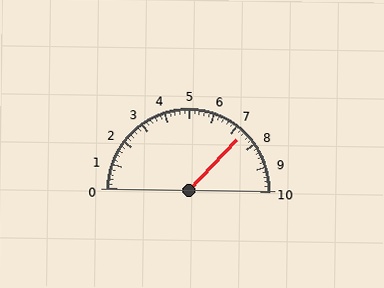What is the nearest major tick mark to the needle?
The nearest major tick mark is 7.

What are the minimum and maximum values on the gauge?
The gauge ranges from 0 to 10.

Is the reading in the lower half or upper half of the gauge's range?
The reading is in the upper half of the range (0 to 10).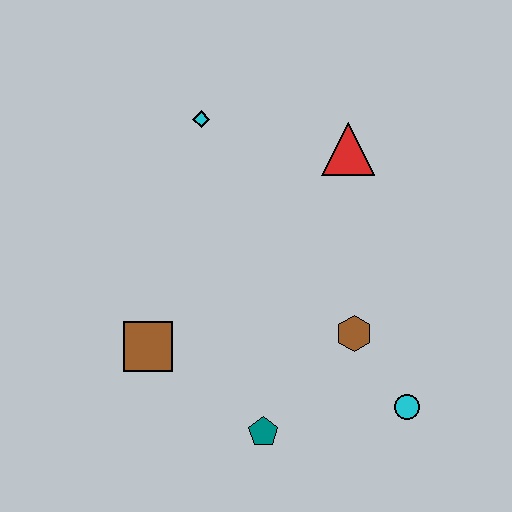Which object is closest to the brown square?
The teal pentagon is closest to the brown square.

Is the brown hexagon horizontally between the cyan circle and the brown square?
Yes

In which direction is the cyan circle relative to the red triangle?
The cyan circle is below the red triangle.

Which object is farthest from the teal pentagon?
The cyan diamond is farthest from the teal pentagon.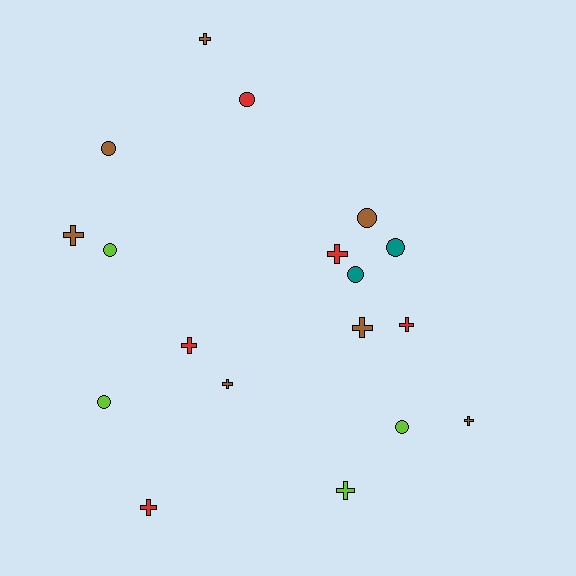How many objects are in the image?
There are 18 objects.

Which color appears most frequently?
Brown, with 7 objects.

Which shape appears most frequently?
Cross, with 10 objects.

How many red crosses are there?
There are 4 red crosses.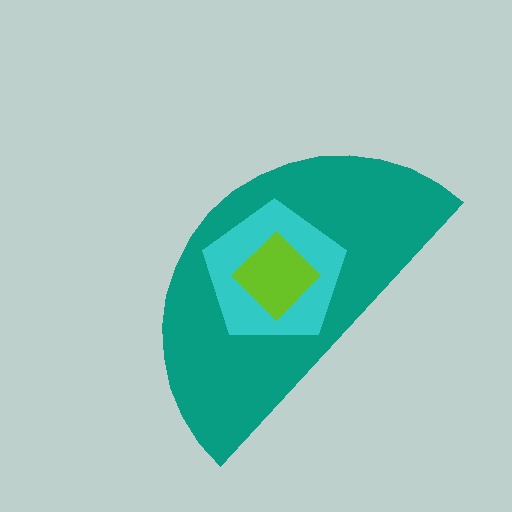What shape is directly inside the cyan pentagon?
The lime diamond.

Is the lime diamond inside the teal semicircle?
Yes.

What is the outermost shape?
The teal semicircle.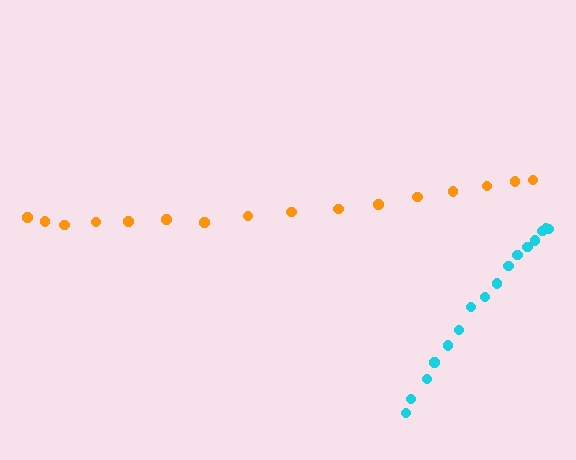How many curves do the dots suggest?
There are 2 distinct paths.